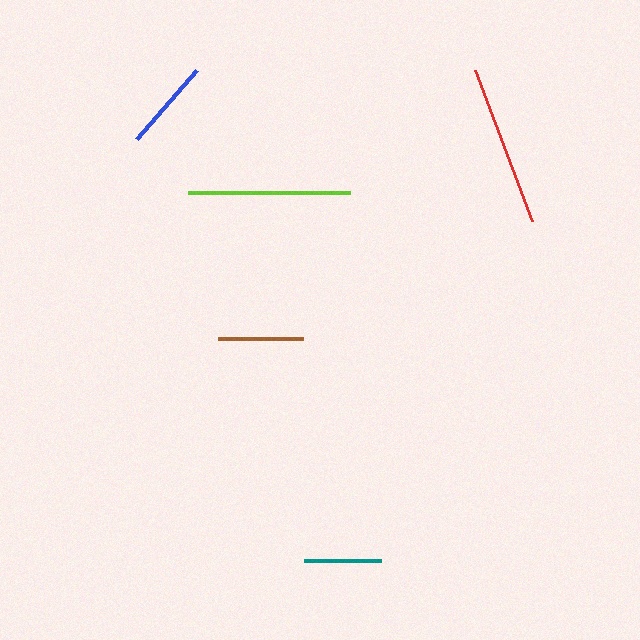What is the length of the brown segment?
The brown segment is approximately 85 pixels long.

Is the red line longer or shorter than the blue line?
The red line is longer than the blue line.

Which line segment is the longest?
The lime line is the longest at approximately 162 pixels.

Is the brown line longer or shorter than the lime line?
The lime line is longer than the brown line.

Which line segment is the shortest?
The teal line is the shortest at approximately 76 pixels.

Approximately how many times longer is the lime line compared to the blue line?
The lime line is approximately 1.8 times the length of the blue line.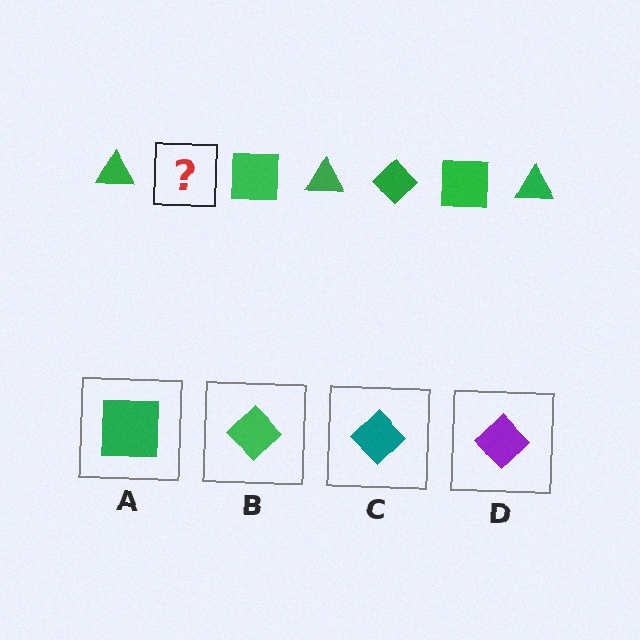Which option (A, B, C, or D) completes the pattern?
B.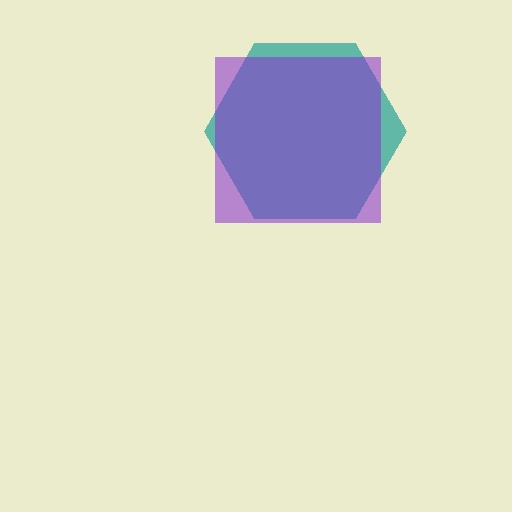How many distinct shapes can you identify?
There are 2 distinct shapes: a teal hexagon, a purple square.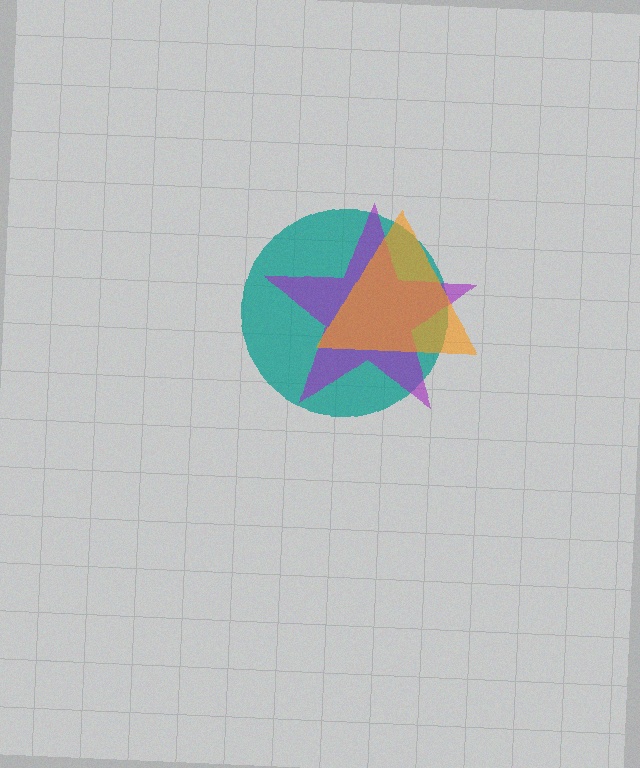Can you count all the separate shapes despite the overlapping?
Yes, there are 3 separate shapes.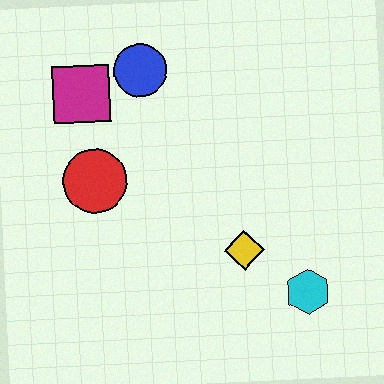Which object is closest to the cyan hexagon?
The yellow diamond is closest to the cyan hexagon.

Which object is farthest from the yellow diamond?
The magenta square is farthest from the yellow diamond.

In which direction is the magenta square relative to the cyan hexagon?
The magenta square is to the left of the cyan hexagon.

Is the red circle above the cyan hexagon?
Yes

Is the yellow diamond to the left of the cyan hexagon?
Yes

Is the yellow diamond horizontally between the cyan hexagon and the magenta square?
Yes